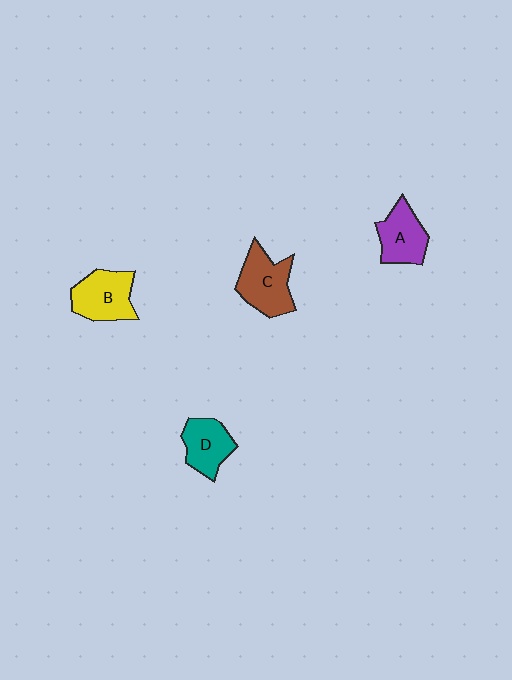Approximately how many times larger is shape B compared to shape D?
Approximately 1.2 times.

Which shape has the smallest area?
Shape D (teal).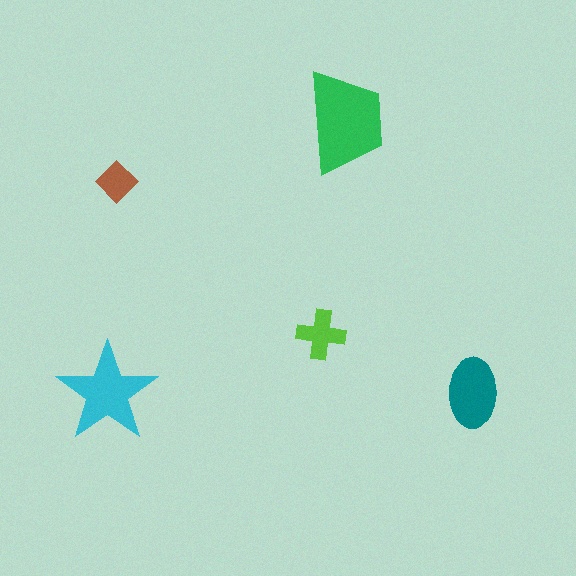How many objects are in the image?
There are 5 objects in the image.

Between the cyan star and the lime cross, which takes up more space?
The cyan star.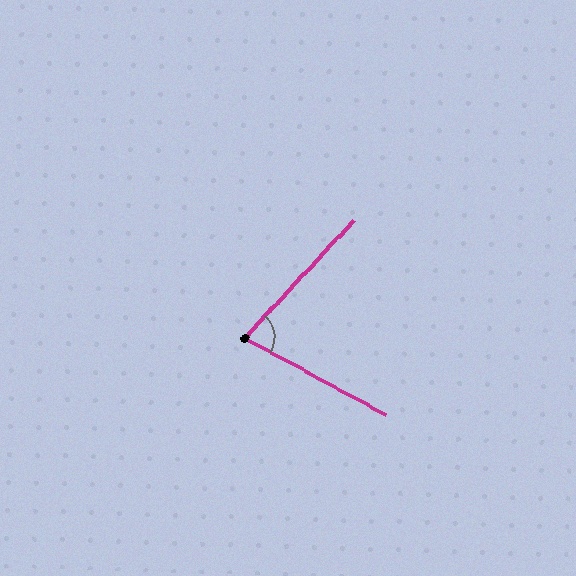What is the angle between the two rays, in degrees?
Approximately 76 degrees.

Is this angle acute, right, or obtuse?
It is acute.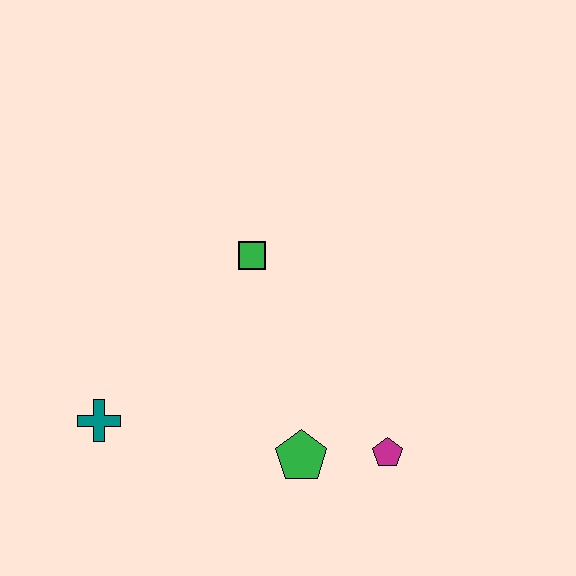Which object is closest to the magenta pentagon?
The green pentagon is closest to the magenta pentagon.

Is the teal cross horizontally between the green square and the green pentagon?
No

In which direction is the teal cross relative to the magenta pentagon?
The teal cross is to the left of the magenta pentagon.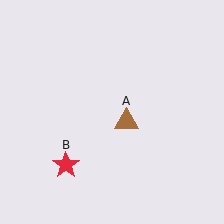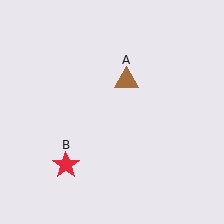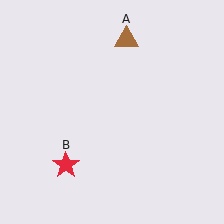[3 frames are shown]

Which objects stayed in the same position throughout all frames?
Red star (object B) remained stationary.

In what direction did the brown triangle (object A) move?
The brown triangle (object A) moved up.